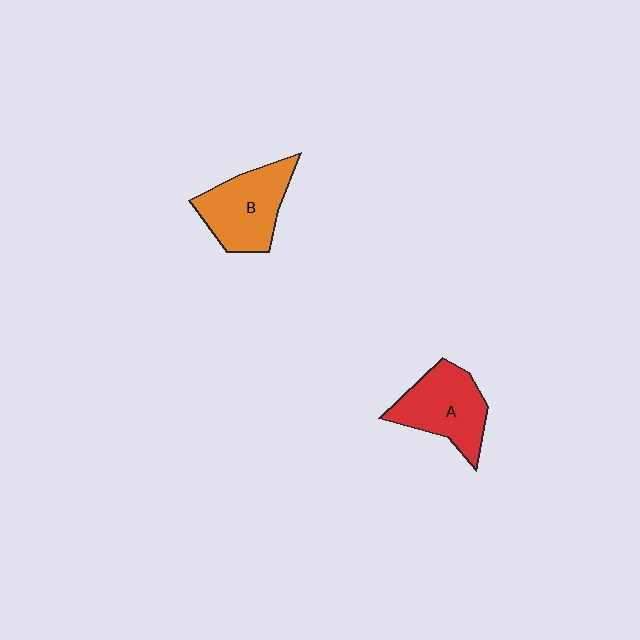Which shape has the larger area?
Shape B (orange).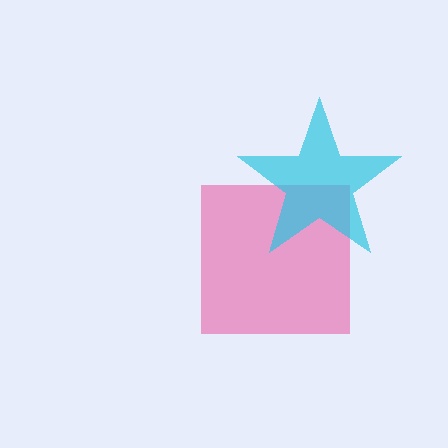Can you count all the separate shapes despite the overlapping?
Yes, there are 2 separate shapes.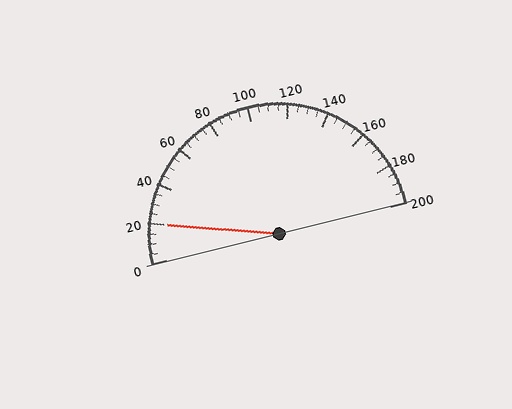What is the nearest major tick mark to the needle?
The nearest major tick mark is 20.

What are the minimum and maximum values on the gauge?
The gauge ranges from 0 to 200.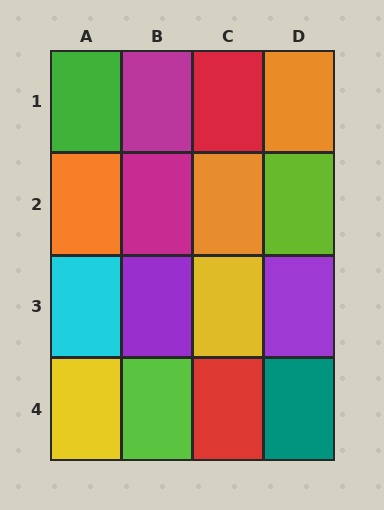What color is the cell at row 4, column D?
Teal.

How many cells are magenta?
2 cells are magenta.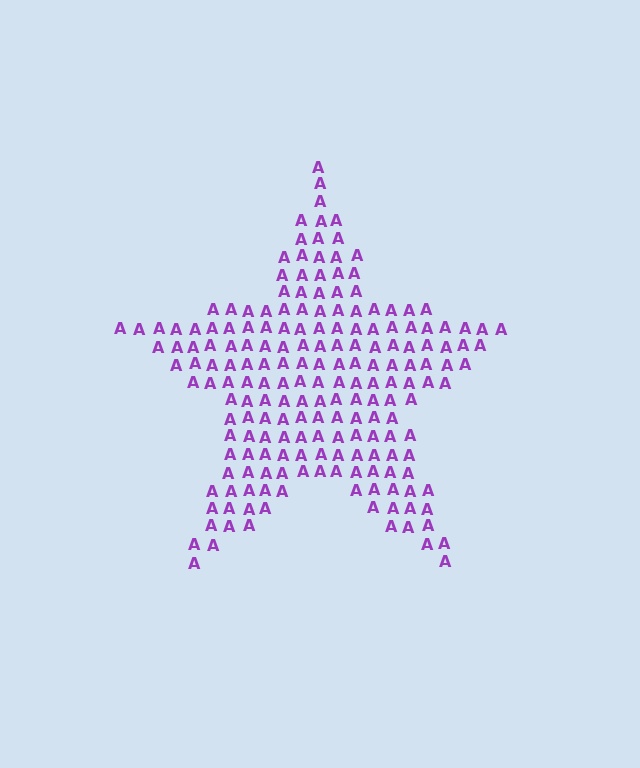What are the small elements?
The small elements are letter A's.